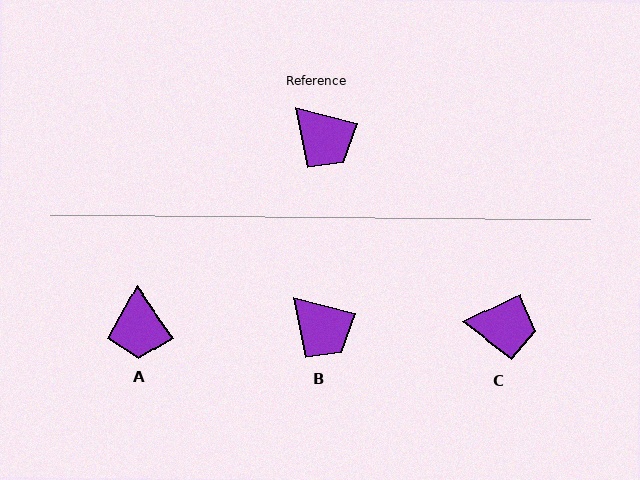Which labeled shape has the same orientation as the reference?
B.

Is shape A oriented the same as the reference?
No, it is off by about 40 degrees.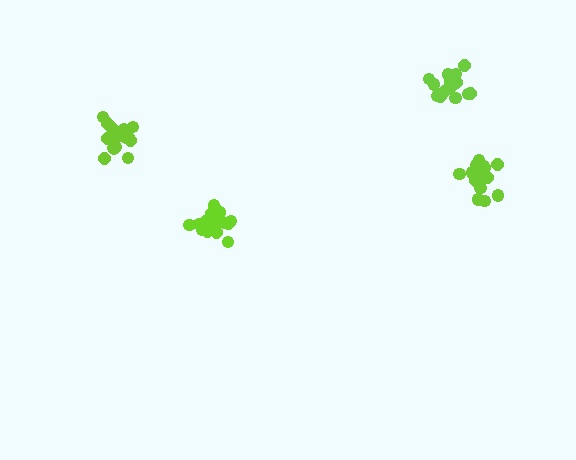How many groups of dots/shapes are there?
There are 4 groups.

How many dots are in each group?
Group 1: 21 dots, Group 2: 17 dots, Group 3: 19 dots, Group 4: 20 dots (77 total).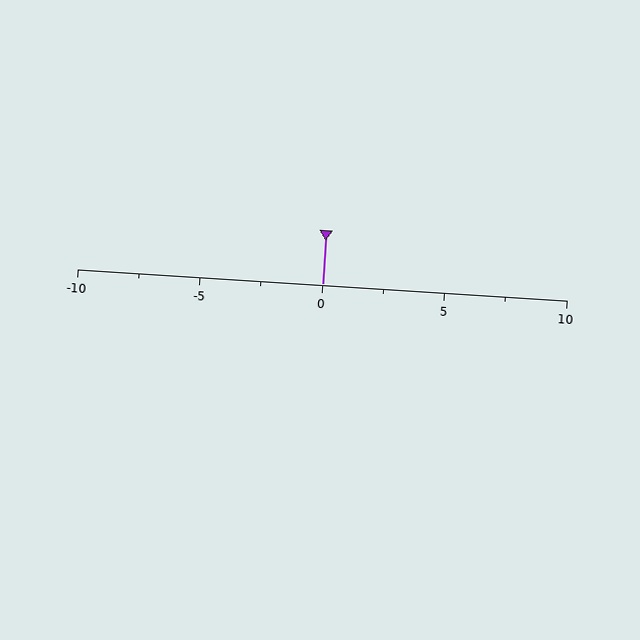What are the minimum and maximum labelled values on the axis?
The axis runs from -10 to 10.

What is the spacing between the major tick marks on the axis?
The major ticks are spaced 5 apart.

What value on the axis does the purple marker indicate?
The marker indicates approximately 0.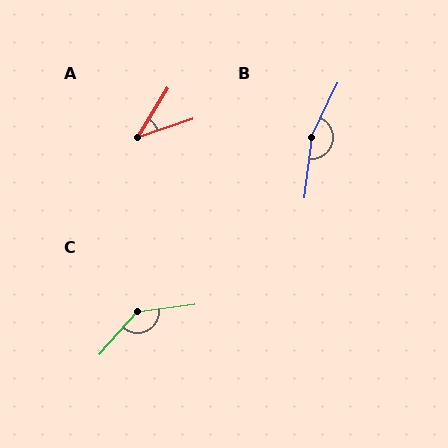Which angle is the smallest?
A, at approximately 40 degrees.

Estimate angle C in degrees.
Approximately 139 degrees.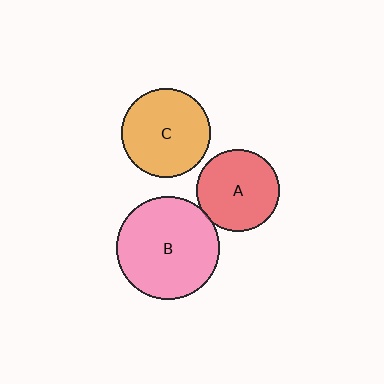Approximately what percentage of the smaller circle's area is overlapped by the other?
Approximately 5%.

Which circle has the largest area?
Circle B (pink).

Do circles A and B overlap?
Yes.